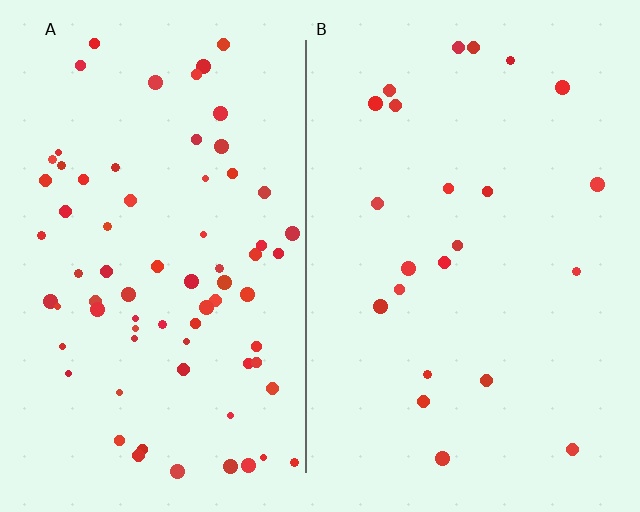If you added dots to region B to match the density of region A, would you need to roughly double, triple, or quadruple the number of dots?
Approximately triple.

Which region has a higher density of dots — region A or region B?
A (the left).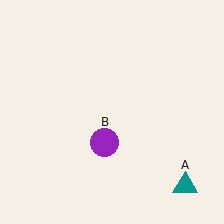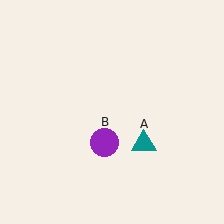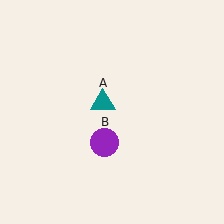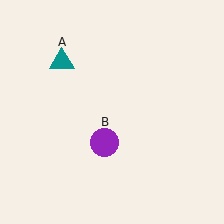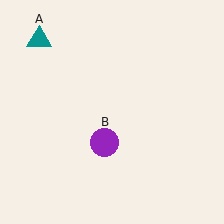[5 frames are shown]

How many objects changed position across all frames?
1 object changed position: teal triangle (object A).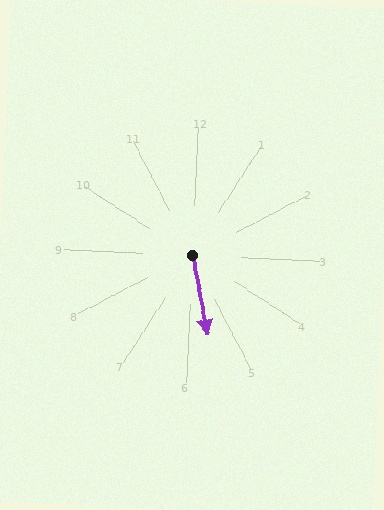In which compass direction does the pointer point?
South.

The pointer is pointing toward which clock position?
Roughly 6 o'clock.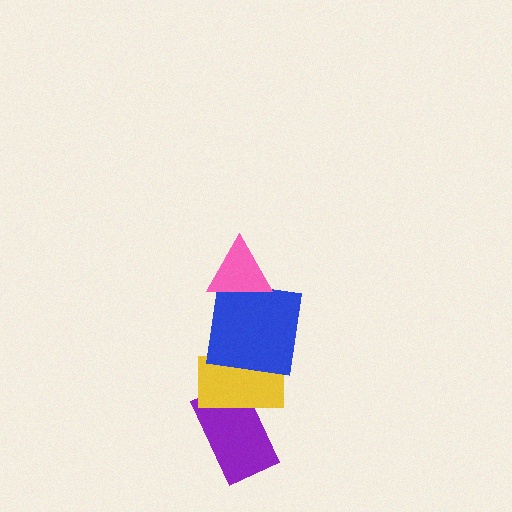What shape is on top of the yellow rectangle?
The blue square is on top of the yellow rectangle.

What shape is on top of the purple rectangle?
The yellow rectangle is on top of the purple rectangle.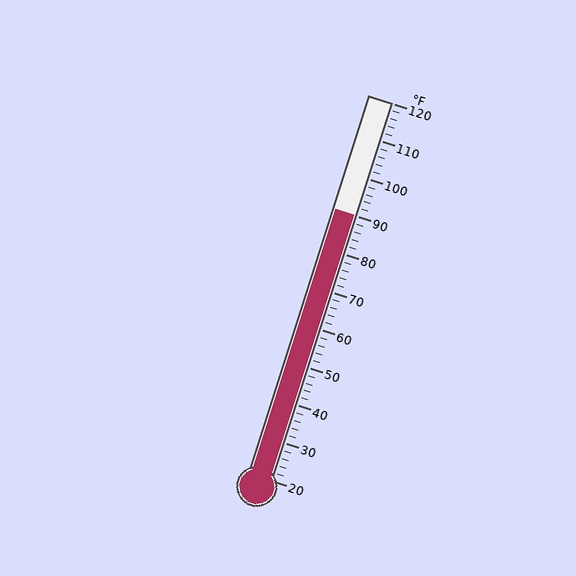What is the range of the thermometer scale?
The thermometer scale ranges from 20°F to 120°F.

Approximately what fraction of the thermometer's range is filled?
The thermometer is filled to approximately 70% of its range.